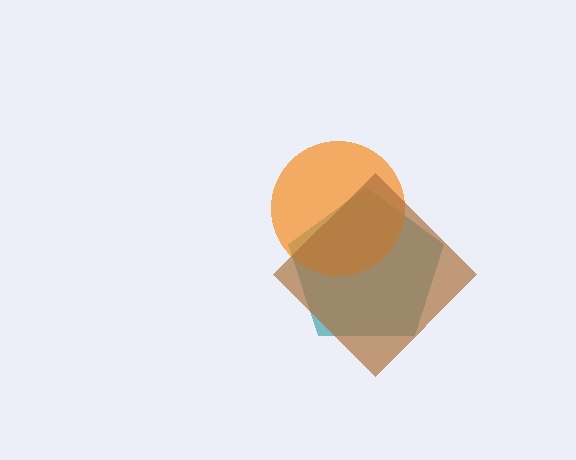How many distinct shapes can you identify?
There are 3 distinct shapes: a teal pentagon, an orange circle, a brown diamond.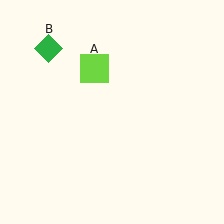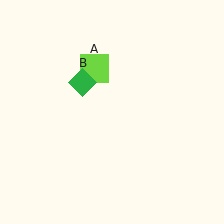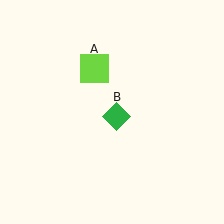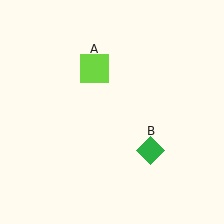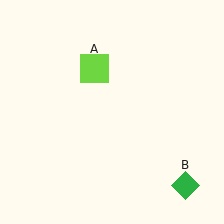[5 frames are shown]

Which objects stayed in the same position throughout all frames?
Lime square (object A) remained stationary.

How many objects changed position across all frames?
1 object changed position: green diamond (object B).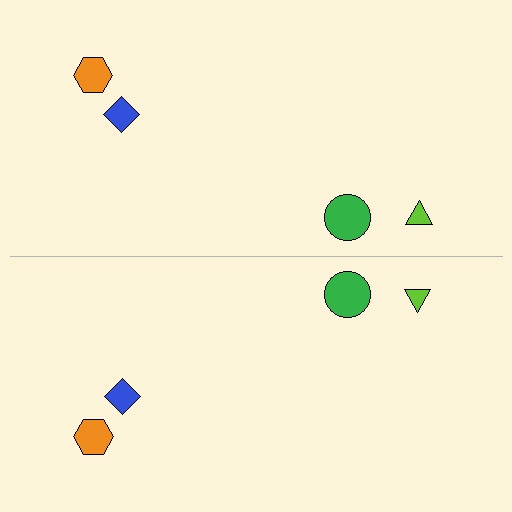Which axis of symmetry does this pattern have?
The pattern has a horizontal axis of symmetry running through the center of the image.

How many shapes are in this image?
There are 8 shapes in this image.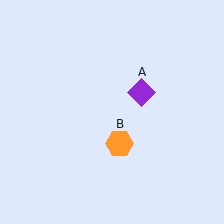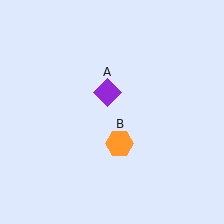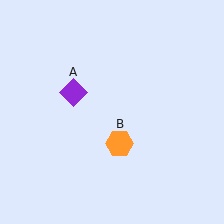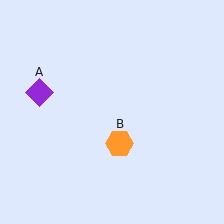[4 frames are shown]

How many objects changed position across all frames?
1 object changed position: purple diamond (object A).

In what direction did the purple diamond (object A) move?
The purple diamond (object A) moved left.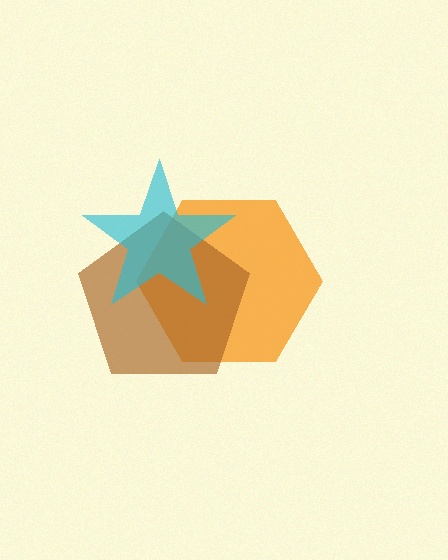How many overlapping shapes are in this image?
There are 3 overlapping shapes in the image.